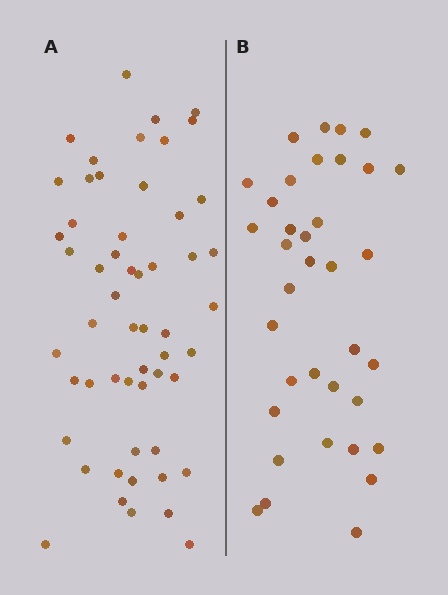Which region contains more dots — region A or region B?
Region A (the left region) has more dots.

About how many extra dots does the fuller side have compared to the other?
Region A has approximately 20 more dots than region B.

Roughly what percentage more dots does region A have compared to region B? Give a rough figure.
About 55% more.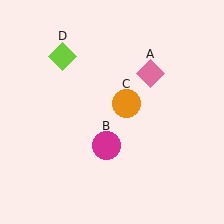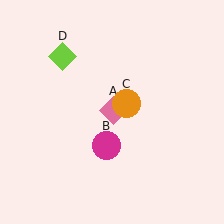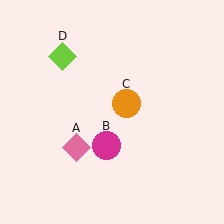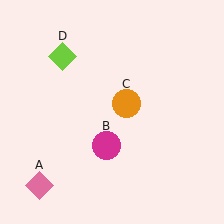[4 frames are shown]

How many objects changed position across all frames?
1 object changed position: pink diamond (object A).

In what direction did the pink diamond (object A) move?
The pink diamond (object A) moved down and to the left.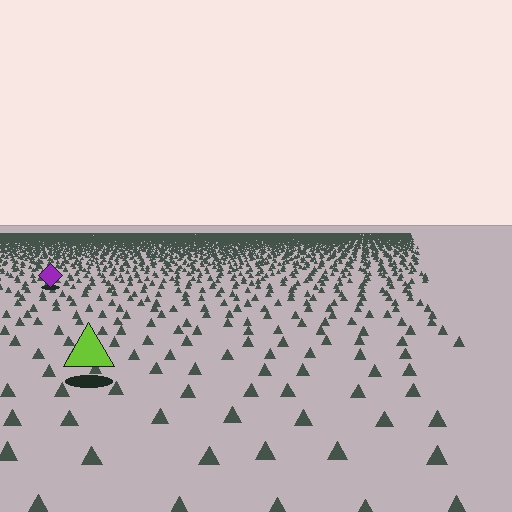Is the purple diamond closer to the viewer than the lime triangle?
No. The lime triangle is closer — you can tell from the texture gradient: the ground texture is coarser near it.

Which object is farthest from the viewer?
The purple diamond is farthest from the viewer. It appears smaller and the ground texture around it is denser.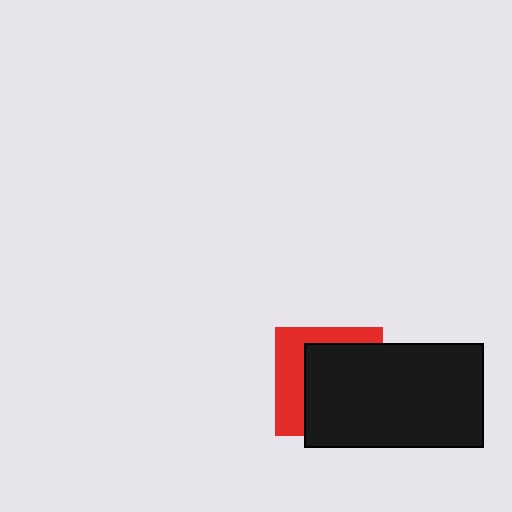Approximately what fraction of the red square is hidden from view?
Roughly 63% of the red square is hidden behind the black rectangle.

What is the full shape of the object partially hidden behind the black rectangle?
The partially hidden object is a red square.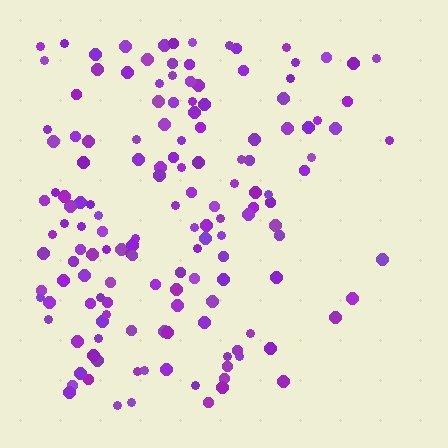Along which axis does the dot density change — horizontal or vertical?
Horizontal.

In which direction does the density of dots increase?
From right to left, with the left side densest.